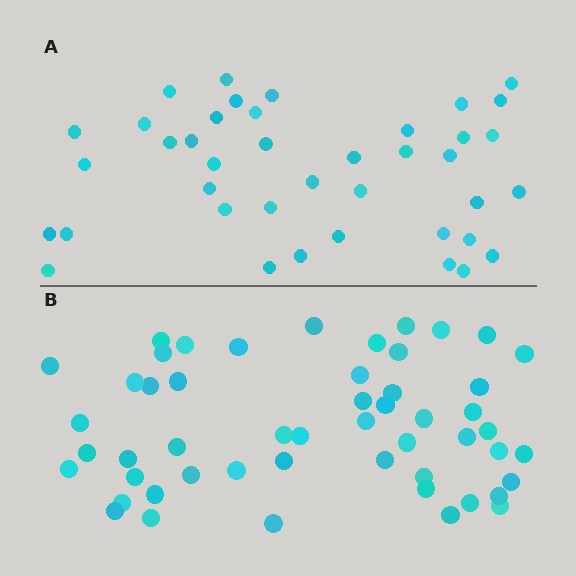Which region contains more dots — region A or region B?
Region B (the bottom region) has more dots.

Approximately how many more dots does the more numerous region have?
Region B has roughly 12 or so more dots than region A.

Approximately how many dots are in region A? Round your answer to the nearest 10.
About 40 dots.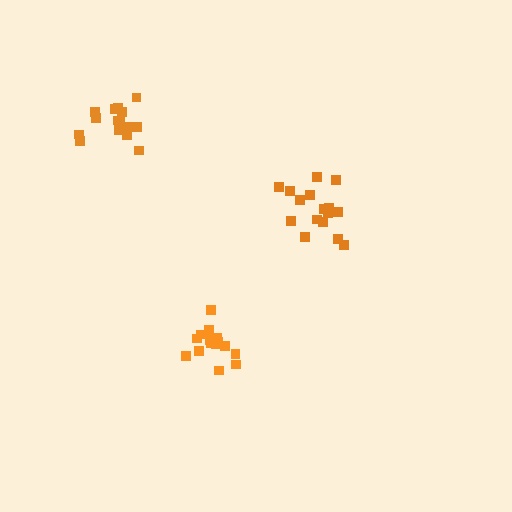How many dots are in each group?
Group 1: 15 dots, Group 2: 16 dots, Group 3: 16 dots (47 total).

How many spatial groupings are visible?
There are 3 spatial groupings.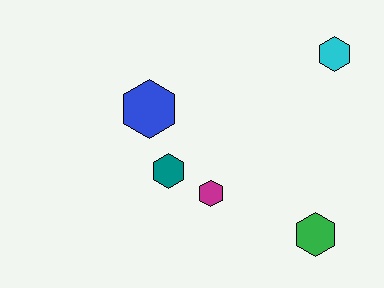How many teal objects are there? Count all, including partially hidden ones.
There is 1 teal object.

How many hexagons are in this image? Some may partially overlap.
There are 5 hexagons.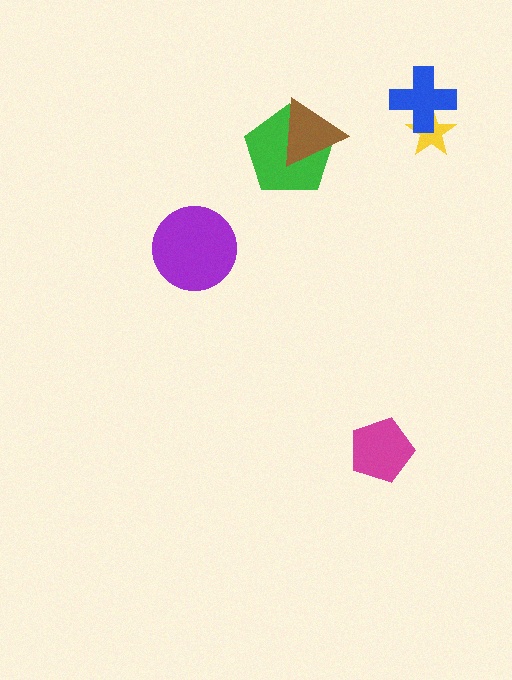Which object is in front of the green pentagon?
The brown triangle is in front of the green pentagon.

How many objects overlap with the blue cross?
1 object overlaps with the blue cross.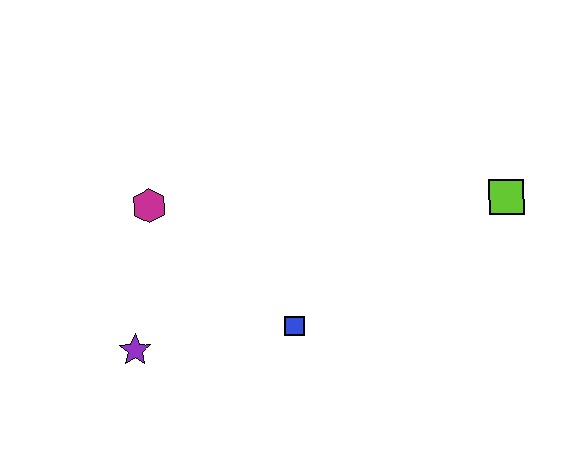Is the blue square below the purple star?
No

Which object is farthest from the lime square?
The purple star is farthest from the lime square.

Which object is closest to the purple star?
The magenta hexagon is closest to the purple star.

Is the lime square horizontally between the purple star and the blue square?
No